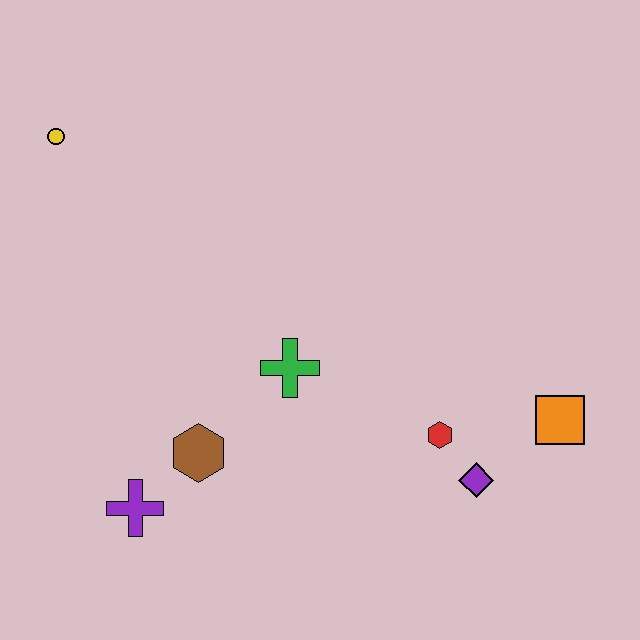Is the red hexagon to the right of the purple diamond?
No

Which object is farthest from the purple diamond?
The yellow circle is farthest from the purple diamond.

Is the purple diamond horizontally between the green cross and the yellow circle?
No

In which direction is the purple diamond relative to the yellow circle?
The purple diamond is to the right of the yellow circle.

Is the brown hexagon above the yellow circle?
No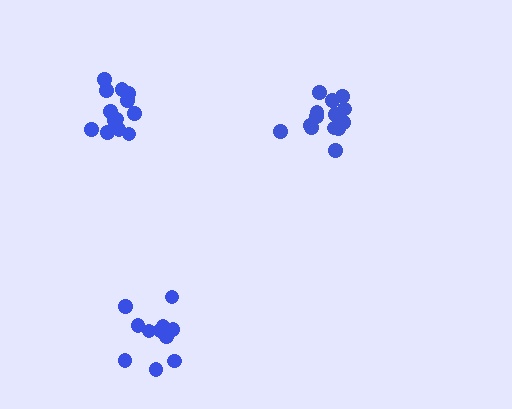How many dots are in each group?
Group 1: 11 dots, Group 2: 14 dots, Group 3: 13 dots (38 total).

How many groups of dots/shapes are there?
There are 3 groups.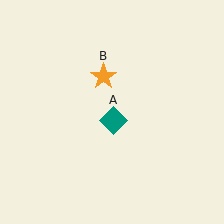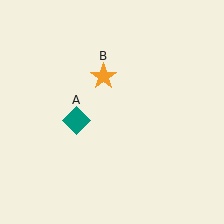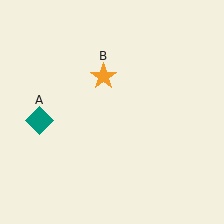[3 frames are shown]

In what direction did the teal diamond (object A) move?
The teal diamond (object A) moved left.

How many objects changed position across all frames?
1 object changed position: teal diamond (object A).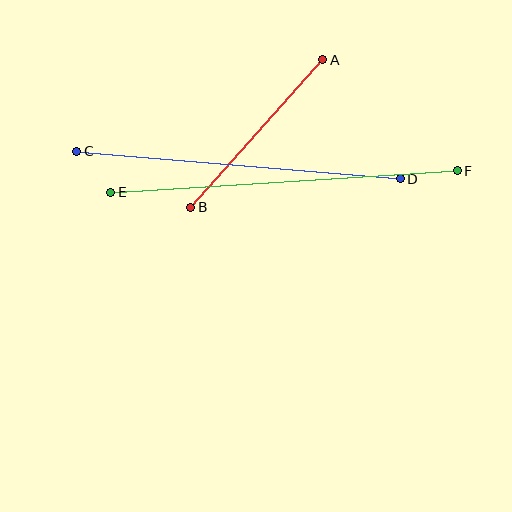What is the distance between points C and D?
The distance is approximately 324 pixels.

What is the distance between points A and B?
The distance is approximately 198 pixels.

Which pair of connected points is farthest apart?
Points E and F are farthest apart.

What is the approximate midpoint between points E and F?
The midpoint is at approximately (284, 181) pixels.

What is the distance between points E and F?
The distance is approximately 347 pixels.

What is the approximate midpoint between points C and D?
The midpoint is at approximately (239, 165) pixels.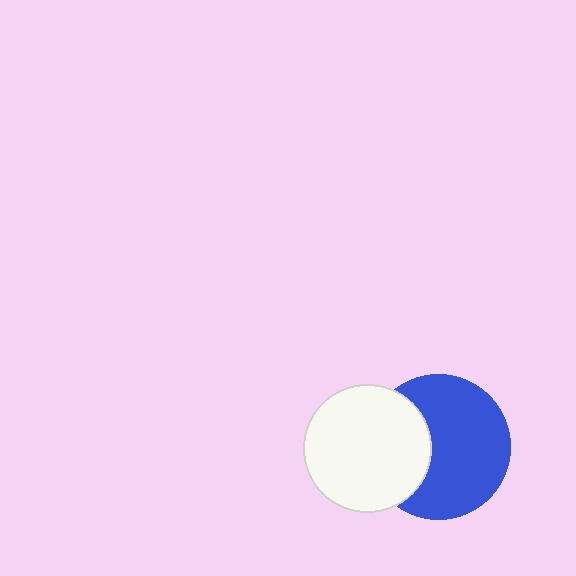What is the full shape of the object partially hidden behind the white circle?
The partially hidden object is a blue circle.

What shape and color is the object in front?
The object in front is a white circle.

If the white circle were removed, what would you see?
You would see the complete blue circle.